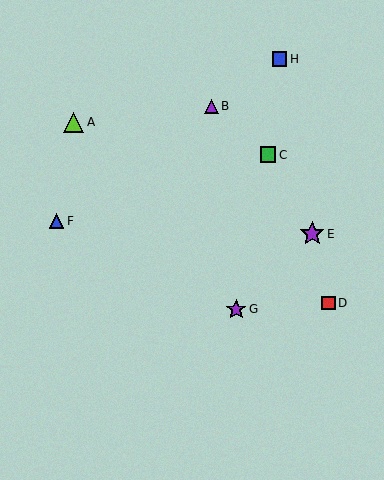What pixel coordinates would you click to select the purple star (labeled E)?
Click at (312, 234) to select the purple star E.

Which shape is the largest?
The purple star (labeled E) is the largest.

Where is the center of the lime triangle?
The center of the lime triangle is at (74, 122).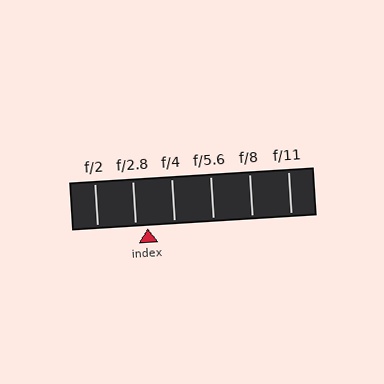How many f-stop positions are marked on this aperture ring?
There are 6 f-stop positions marked.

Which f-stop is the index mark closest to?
The index mark is closest to f/2.8.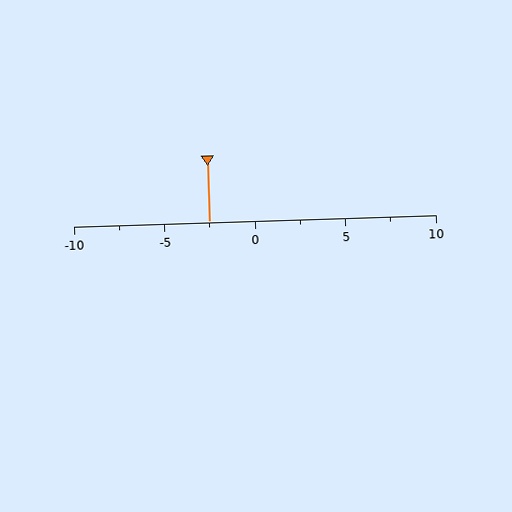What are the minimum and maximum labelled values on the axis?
The axis runs from -10 to 10.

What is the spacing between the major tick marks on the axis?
The major ticks are spaced 5 apart.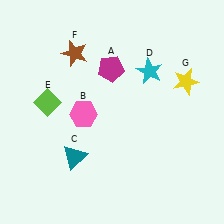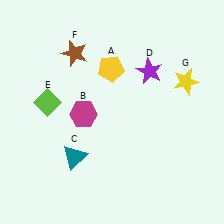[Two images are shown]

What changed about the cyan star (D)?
In Image 1, D is cyan. In Image 2, it changed to purple.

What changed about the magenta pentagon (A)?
In Image 1, A is magenta. In Image 2, it changed to yellow.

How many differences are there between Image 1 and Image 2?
There are 3 differences between the two images.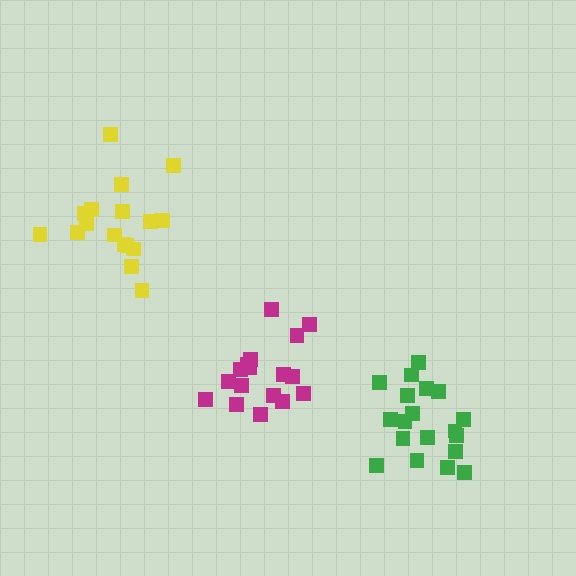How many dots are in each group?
Group 1: 17 dots, Group 2: 19 dots, Group 3: 17 dots (53 total).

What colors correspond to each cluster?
The clusters are colored: magenta, green, yellow.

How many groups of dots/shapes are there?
There are 3 groups.